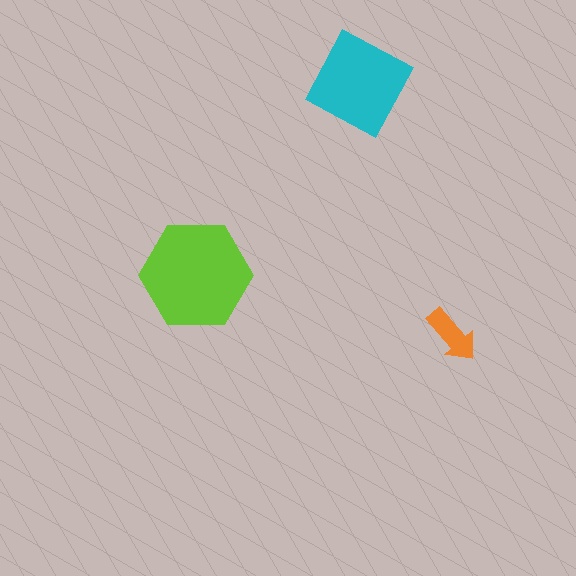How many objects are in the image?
There are 3 objects in the image.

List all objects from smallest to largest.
The orange arrow, the cyan square, the lime hexagon.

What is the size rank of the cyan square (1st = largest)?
2nd.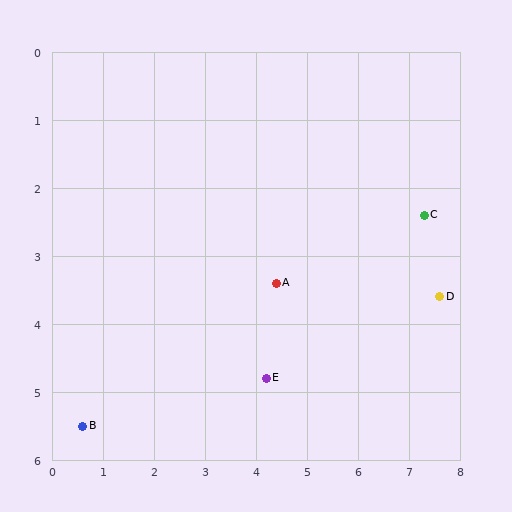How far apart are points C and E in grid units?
Points C and E are about 3.9 grid units apart.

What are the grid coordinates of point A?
Point A is at approximately (4.4, 3.4).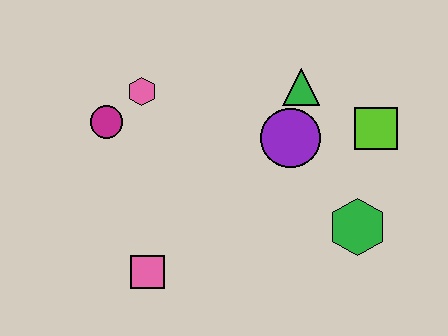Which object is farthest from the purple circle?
The pink square is farthest from the purple circle.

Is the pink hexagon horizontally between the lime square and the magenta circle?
Yes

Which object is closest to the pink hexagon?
The magenta circle is closest to the pink hexagon.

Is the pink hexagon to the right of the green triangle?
No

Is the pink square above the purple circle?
No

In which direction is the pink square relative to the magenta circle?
The pink square is below the magenta circle.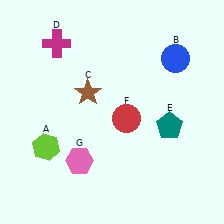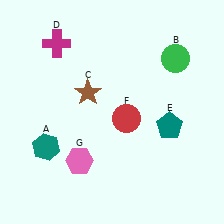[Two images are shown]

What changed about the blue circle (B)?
In Image 1, B is blue. In Image 2, it changed to green.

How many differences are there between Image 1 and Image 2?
There are 2 differences between the two images.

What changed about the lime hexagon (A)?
In Image 1, A is lime. In Image 2, it changed to teal.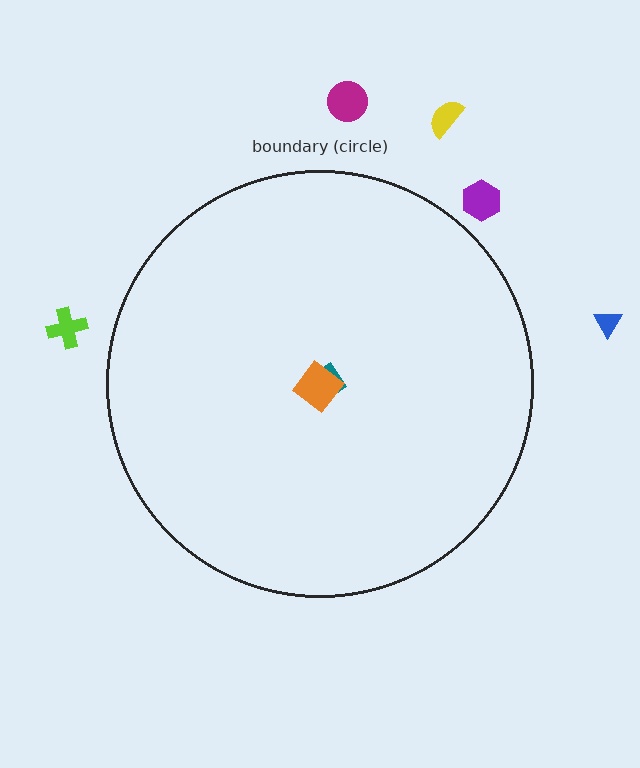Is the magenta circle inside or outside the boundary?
Outside.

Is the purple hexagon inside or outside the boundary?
Outside.